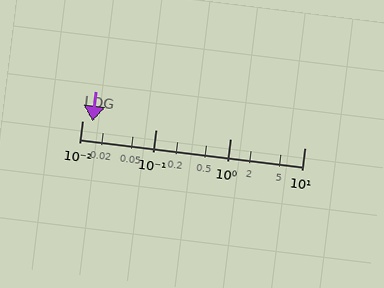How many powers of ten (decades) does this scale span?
The scale spans 3 decades, from 0.01 to 10.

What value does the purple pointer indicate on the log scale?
The pointer indicates approximately 0.014.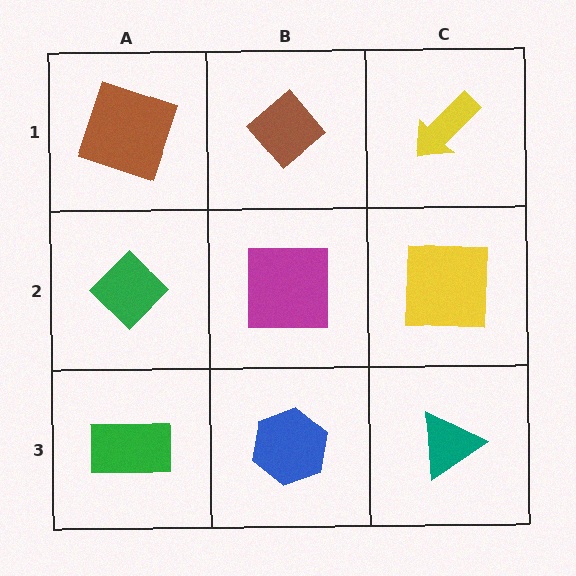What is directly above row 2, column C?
A yellow arrow.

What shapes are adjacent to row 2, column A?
A brown square (row 1, column A), a green rectangle (row 3, column A), a magenta square (row 2, column B).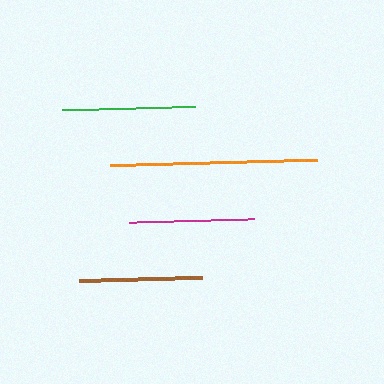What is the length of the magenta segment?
The magenta segment is approximately 125 pixels long.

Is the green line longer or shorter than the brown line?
The green line is longer than the brown line.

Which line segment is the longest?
The orange line is the longest at approximately 206 pixels.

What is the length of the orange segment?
The orange segment is approximately 206 pixels long.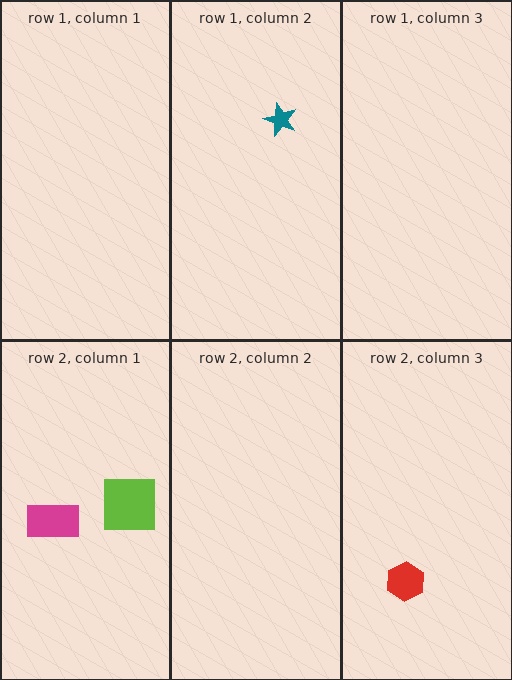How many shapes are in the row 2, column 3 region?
1.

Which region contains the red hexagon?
The row 2, column 3 region.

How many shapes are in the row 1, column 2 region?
1.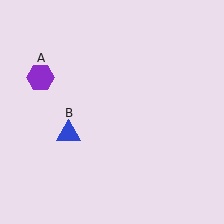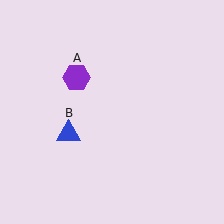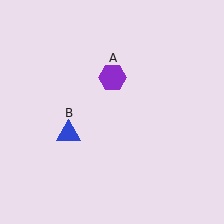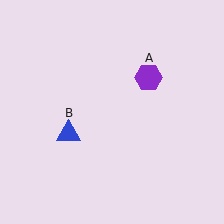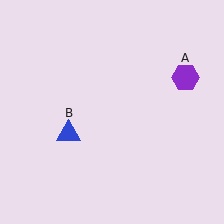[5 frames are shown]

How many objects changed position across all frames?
1 object changed position: purple hexagon (object A).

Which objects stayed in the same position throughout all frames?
Blue triangle (object B) remained stationary.